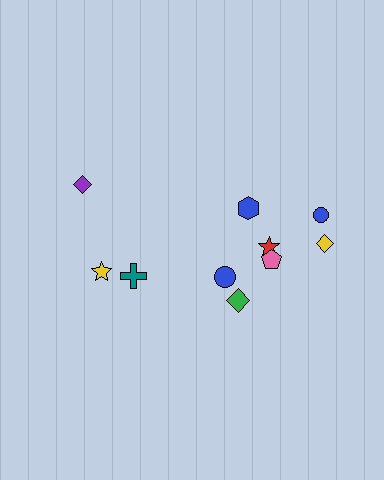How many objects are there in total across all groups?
There are 10 objects.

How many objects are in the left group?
There are 3 objects.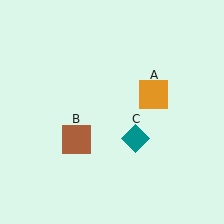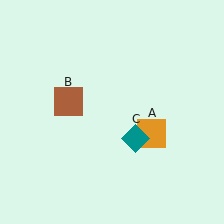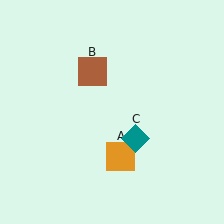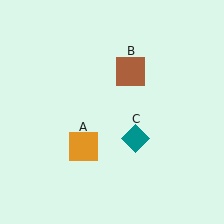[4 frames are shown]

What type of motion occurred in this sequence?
The orange square (object A), brown square (object B) rotated clockwise around the center of the scene.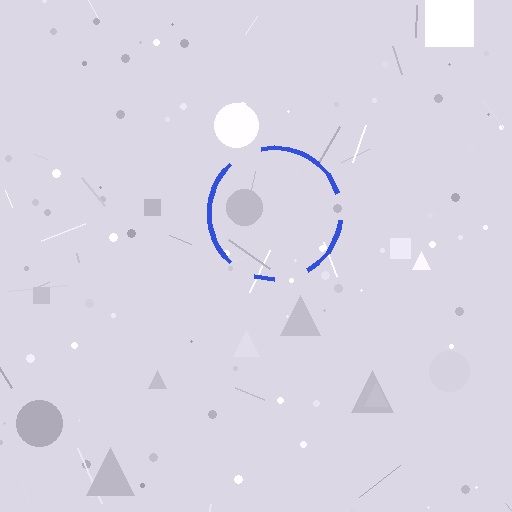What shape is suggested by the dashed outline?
The dashed outline suggests a circle.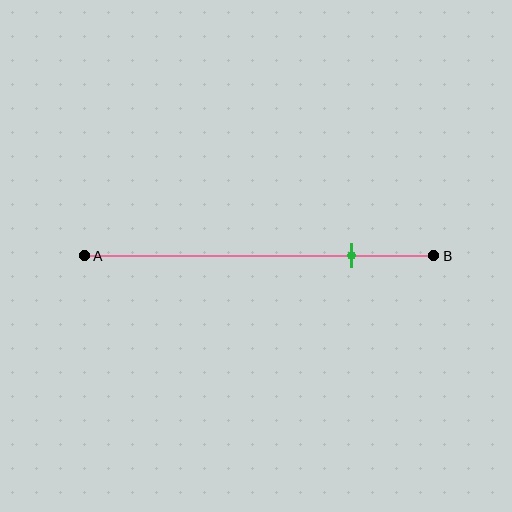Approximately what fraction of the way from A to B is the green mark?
The green mark is approximately 75% of the way from A to B.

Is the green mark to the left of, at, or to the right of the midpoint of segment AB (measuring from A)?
The green mark is to the right of the midpoint of segment AB.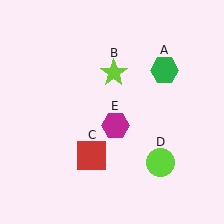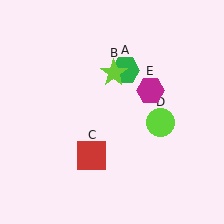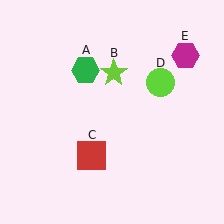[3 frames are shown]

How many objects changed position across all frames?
3 objects changed position: green hexagon (object A), lime circle (object D), magenta hexagon (object E).